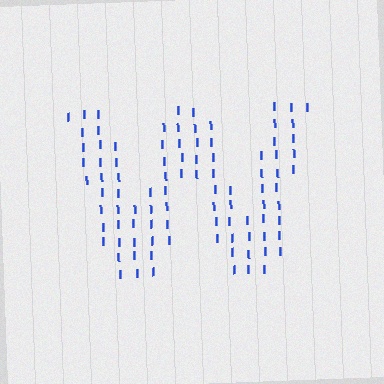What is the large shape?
The large shape is the letter W.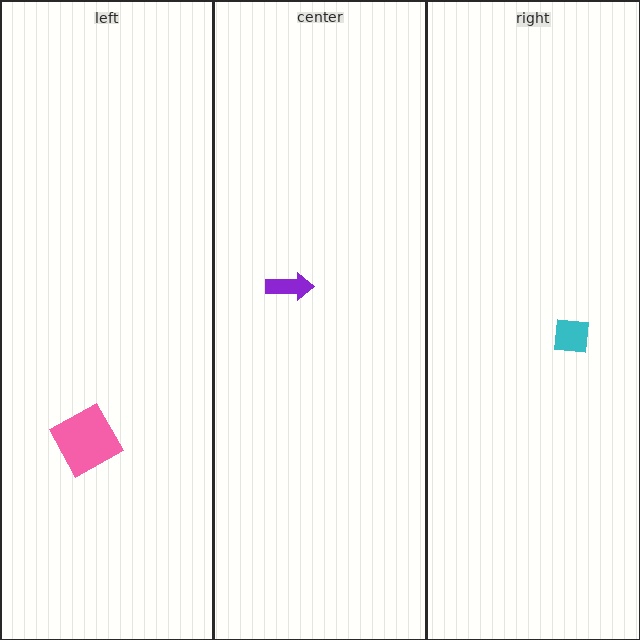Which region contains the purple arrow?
The center region.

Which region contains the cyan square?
The right region.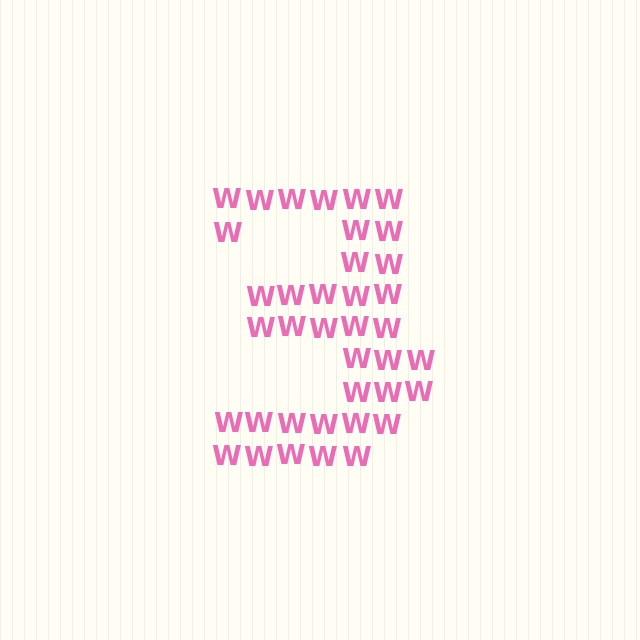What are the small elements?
The small elements are letter W's.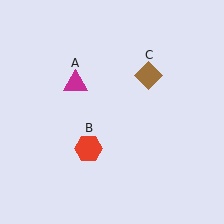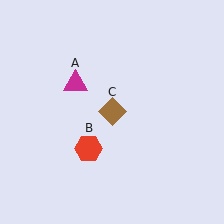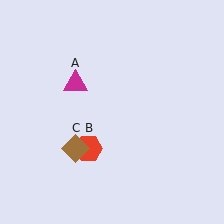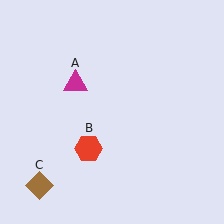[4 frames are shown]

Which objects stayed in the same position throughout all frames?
Magenta triangle (object A) and red hexagon (object B) remained stationary.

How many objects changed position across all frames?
1 object changed position: brown diamond (object C).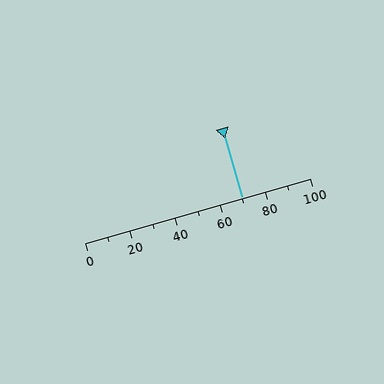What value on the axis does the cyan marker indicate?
The marker indicates approximately 70.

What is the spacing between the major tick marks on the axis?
The major ticks are spaced 20 apart.